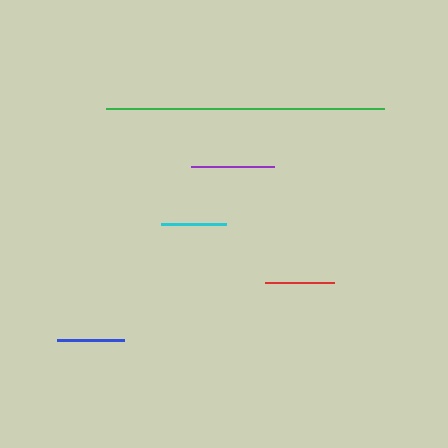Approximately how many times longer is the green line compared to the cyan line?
The green line is approximately 4.3 times the length of the cyan line.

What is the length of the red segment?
The red segment is approximately 69 pixels long.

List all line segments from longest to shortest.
From longest to shortest: green, purple, red, blue, cyan.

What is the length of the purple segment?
The purple segment is approximately 83 pixels long.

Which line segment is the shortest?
The cyan line is the shortest at approximately 65 pixels.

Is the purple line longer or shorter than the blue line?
The purple line is longer than the blue line.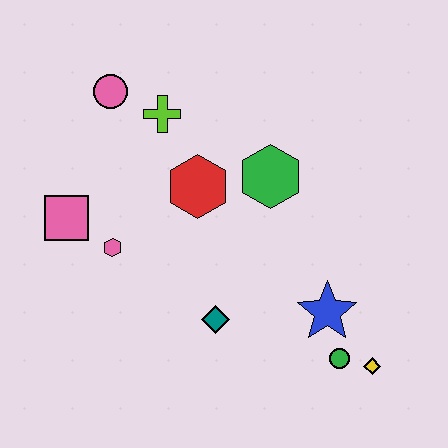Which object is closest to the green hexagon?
The red hexagon is closest to the green hexagon.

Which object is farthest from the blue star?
The pink circle is farthest from the blue star.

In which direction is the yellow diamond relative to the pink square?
The yellow diamond is to the right of the pink square.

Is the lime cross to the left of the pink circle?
No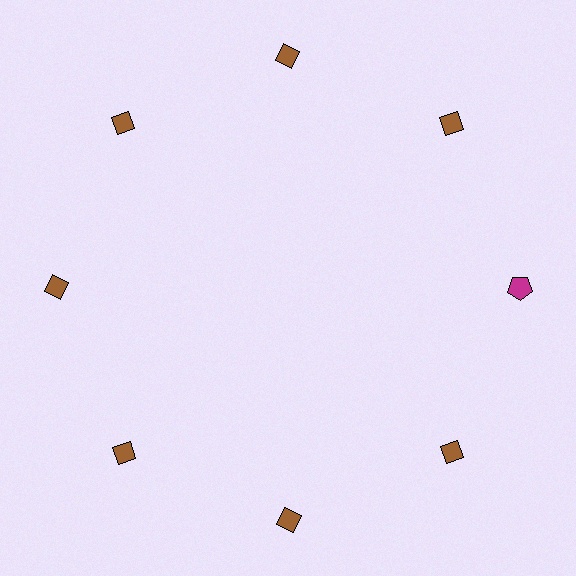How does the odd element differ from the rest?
It differs in both color (magenta instead of brown) and shape (pentagon instead of diamond).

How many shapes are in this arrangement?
There are 8 shapes arranged in a ring pattern.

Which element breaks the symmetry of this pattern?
The magenta pentagon at roughly the 3 o'clock position breaks the symmetry. All other shapes are brown diamonds.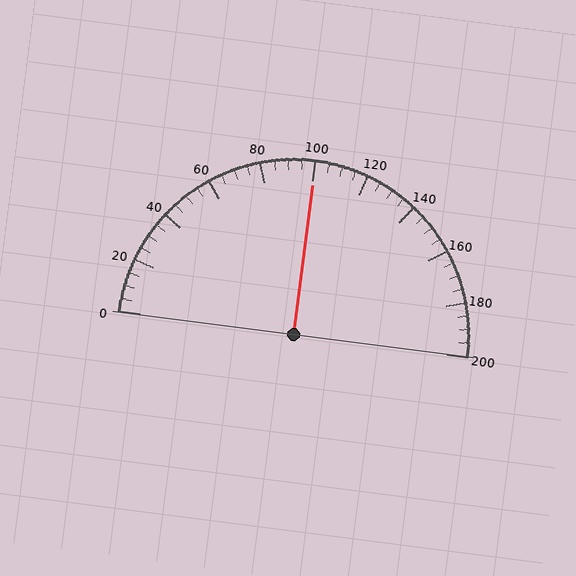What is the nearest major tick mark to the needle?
The nearest major tick mark is 100.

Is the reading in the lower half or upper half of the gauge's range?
The reading is in the upper half of the range (0 to 200).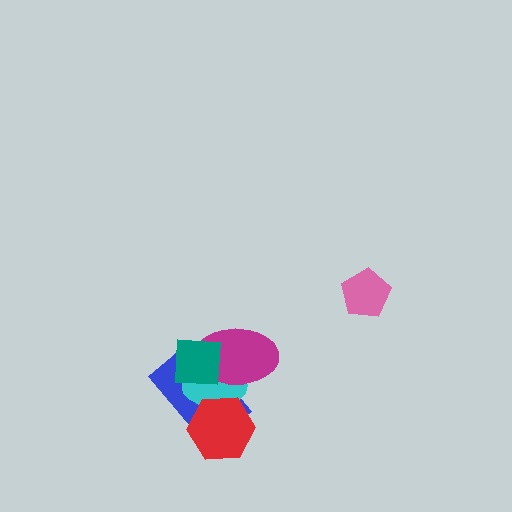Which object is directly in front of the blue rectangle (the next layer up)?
The cyan ellipse is directly in front of the blue rectangle.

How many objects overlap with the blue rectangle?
4 objects overlap with the blue rectangle.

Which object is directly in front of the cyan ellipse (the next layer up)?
The red hexagon is directly in front of the cyan ellipse.